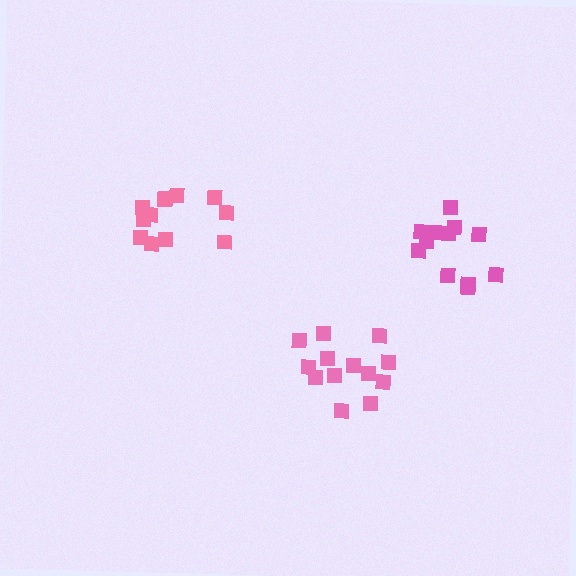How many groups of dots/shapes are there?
There are 3 groups.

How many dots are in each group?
Group 1: 12 dots, Group 2: 12 dots, Group 3: 13 dots (37 total).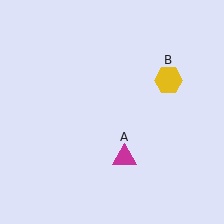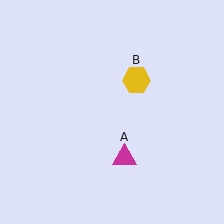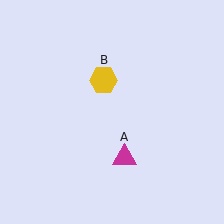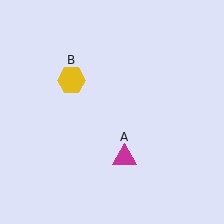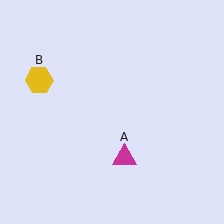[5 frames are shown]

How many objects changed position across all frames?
1 object changed position: yellow hexagon (object B).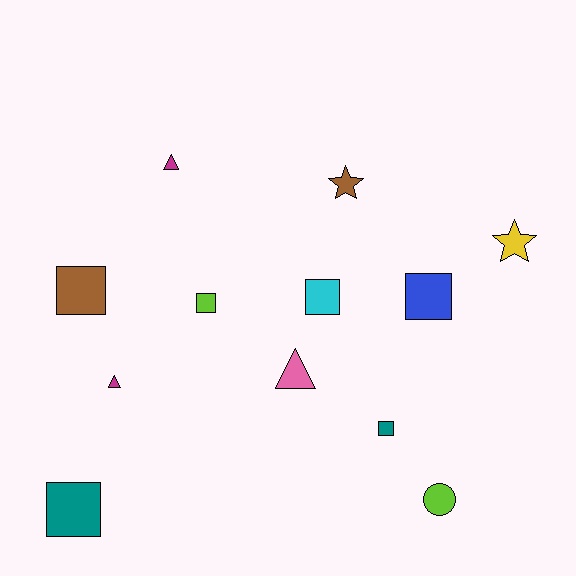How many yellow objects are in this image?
There is 1 yellow object.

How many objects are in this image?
There are 12 objects.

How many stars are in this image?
There are 2 stars.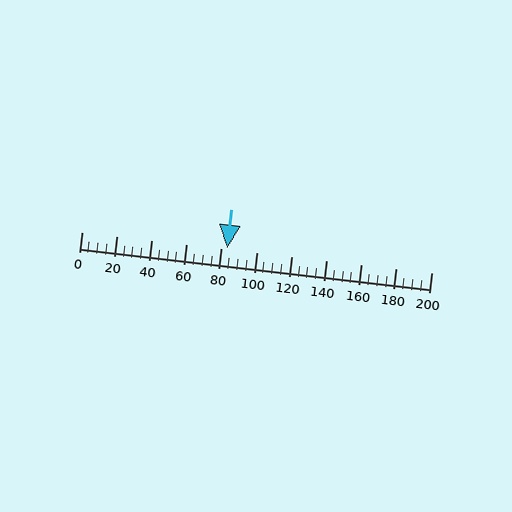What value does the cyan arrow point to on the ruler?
The cyan arrow points to approximately 83.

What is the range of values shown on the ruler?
The ruler shows values from 0 to 200.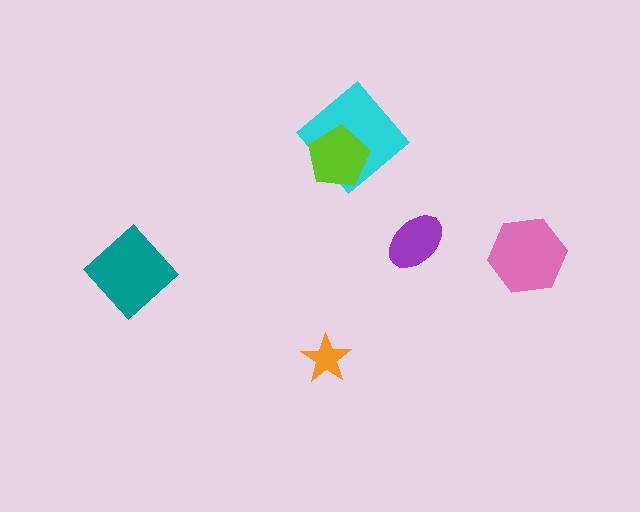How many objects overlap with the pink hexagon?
0 objects overlap with the pink hexagon.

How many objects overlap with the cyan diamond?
1 object overlaps with the cyan diamond.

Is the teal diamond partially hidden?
No, no other shape covers it.